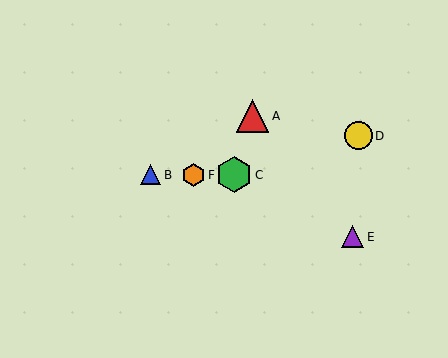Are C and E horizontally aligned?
No, C is at y≈175 and E is at y≈237.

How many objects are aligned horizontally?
3 objects (B, C, F) are aligned horizontally.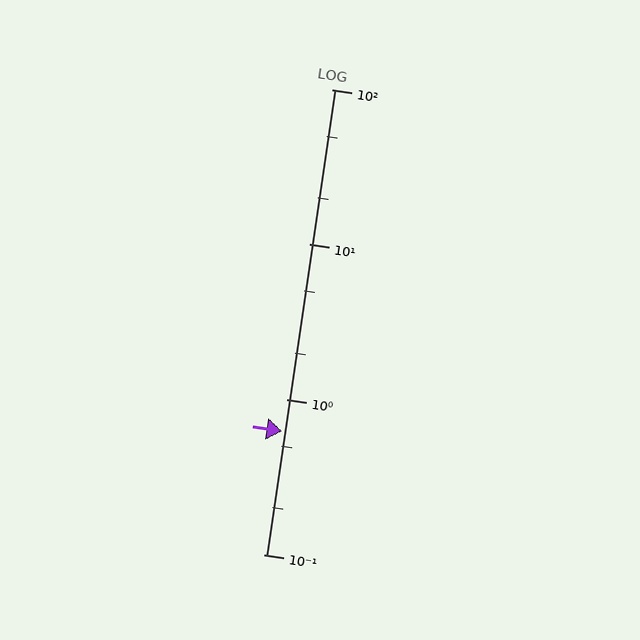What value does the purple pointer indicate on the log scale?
The pointer indicates approximately 0.62.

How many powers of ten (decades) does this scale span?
The scale spans 3 decades, from 0.1 to 100.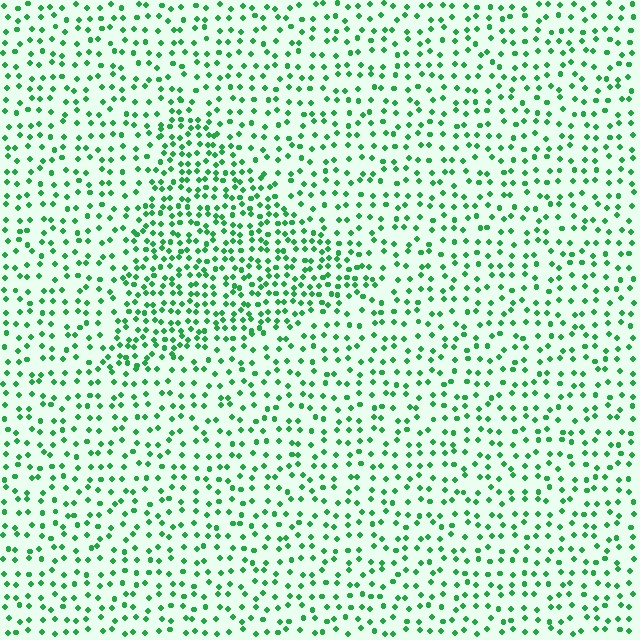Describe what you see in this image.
The image contains small green elements arranged at two different densities. A triangle-shaped region is visible where the elements are more densely packed than the surrounding area.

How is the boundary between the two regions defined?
The boundary is defined by a change in element density (approximately 1.8x ratio). All elements are the same color, size, and shape.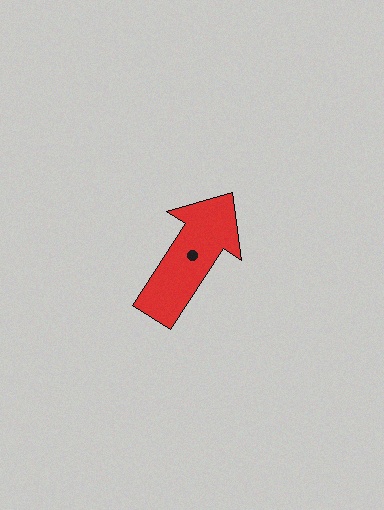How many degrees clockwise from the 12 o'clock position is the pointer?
Approximately 33 degrees.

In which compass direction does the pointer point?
Northeast.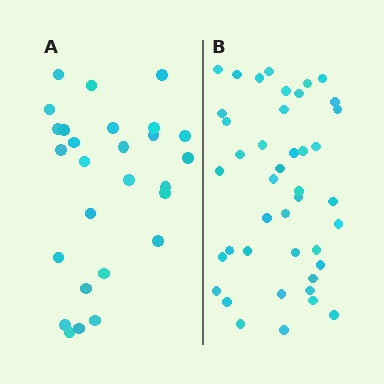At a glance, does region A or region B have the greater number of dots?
Region B (the right region) has more dots.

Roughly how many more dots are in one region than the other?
Region B has approximately 15 more dots than region A.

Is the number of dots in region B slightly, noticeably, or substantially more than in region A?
Region B has substantially more. The ratio is roughly 1.6 to 1.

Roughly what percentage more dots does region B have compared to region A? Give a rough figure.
About 55% more.